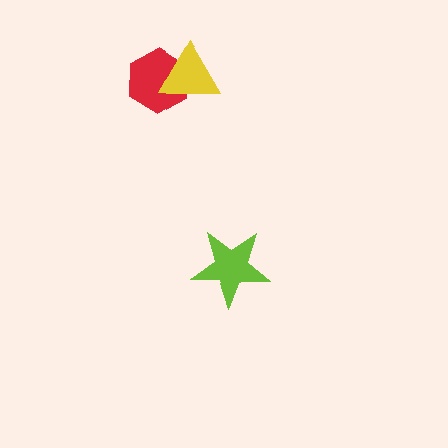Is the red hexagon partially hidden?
Yes, it is partially covered by another shape.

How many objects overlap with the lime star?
0 objects overlap with the lime star.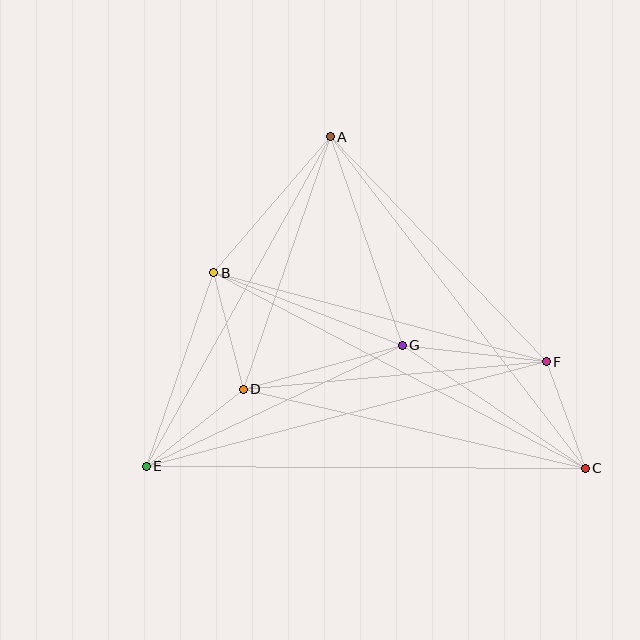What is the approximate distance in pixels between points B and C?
The distance between B and C is approximately 420 pixels.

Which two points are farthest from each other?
Points C and E are farthest from each other.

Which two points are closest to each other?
Points C and F are closest to each other.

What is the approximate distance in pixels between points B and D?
The distance between B and D is approximately 120 pixels.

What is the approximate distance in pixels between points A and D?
The distance between A and D is approximately 267 pixels.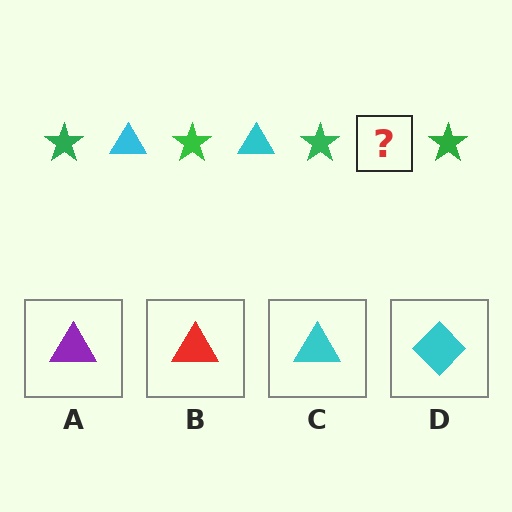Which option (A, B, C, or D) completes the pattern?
C.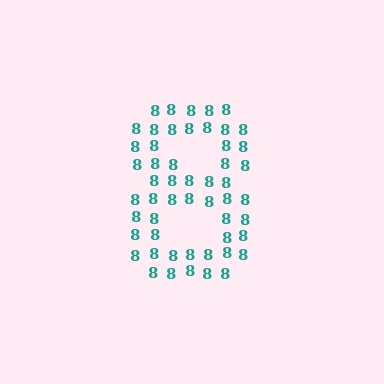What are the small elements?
The small elements are digit 8's.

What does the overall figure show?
The overall figure shows the digit 8.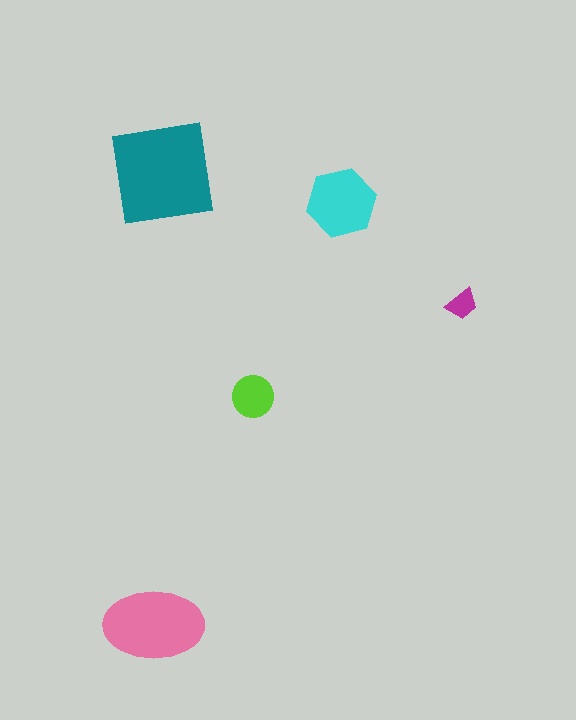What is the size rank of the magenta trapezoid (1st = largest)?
5th.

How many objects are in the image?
There are 5 objects in the image.